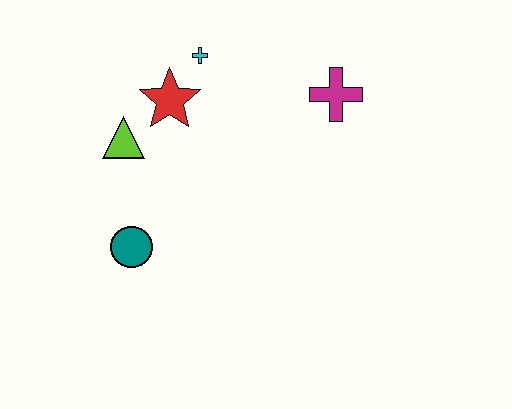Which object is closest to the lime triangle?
The red star is closest to the lime triangle.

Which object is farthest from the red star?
The magenta cross is farthest from the red star.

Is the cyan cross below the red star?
No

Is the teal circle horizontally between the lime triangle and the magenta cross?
Yes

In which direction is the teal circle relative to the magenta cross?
The teal circle is to the left of the magenta cross.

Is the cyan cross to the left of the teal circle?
No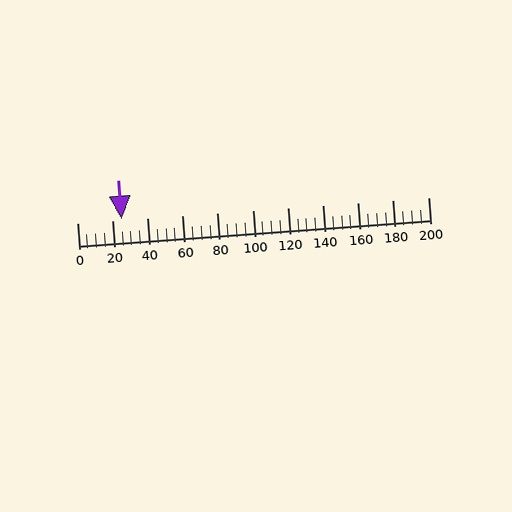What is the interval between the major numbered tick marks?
The major tick marks are spaced 20 units apart.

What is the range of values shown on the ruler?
The ruler shows values from 0 to 200.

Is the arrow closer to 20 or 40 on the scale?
The arrow is closer to 20.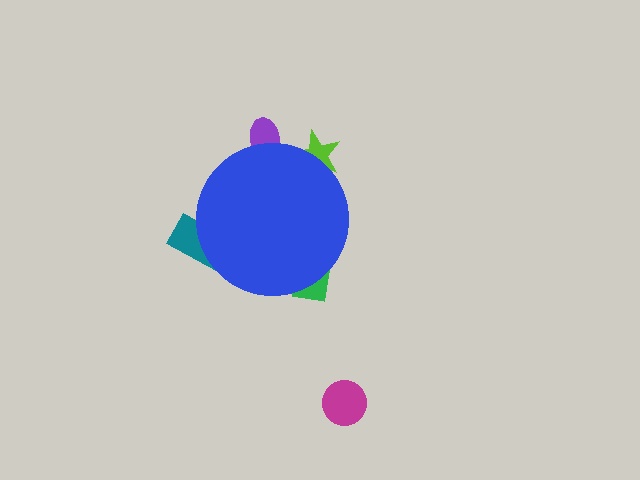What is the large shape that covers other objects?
A blue circle.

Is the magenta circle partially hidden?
No, the magenta circle is fully visible.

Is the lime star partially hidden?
Yes, the lime star is partially hidden behind the blue circle.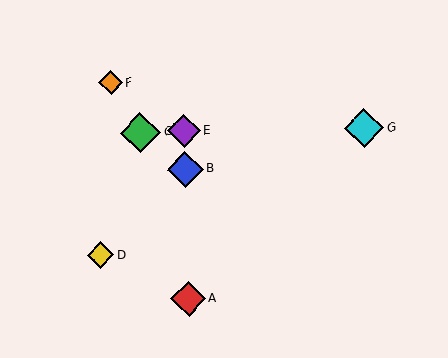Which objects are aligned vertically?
Objects A, B, E are aligned vertically.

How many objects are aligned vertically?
3 objects (A, B, E) are aligned vertically.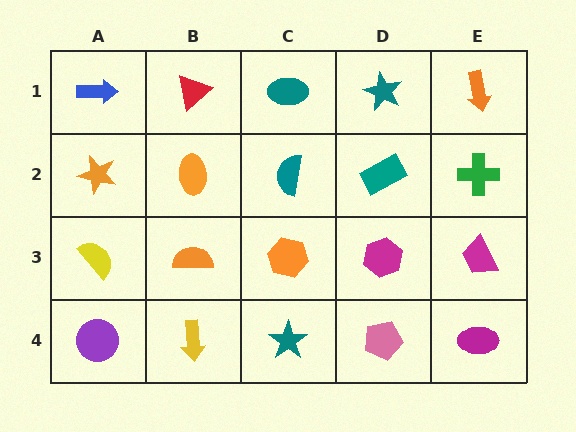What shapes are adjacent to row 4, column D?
A magenta hexagon (row 3, column D), a teal star (row 4, column C), a magenta ellipse (row 4, column E).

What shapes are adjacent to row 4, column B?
An orange semicircle (row 3, column B), a purple circle (row 4, column A), a teal star (row 4, column C).